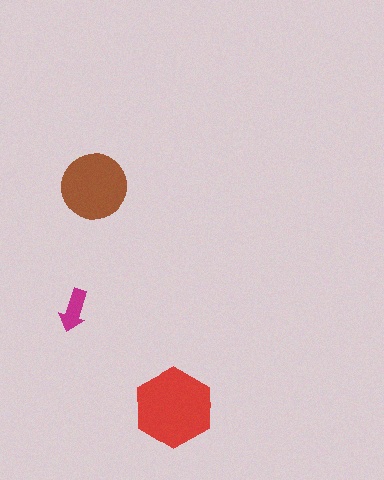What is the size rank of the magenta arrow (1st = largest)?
3rd.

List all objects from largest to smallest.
The red hexagon, the brown circle, the magenta arrow.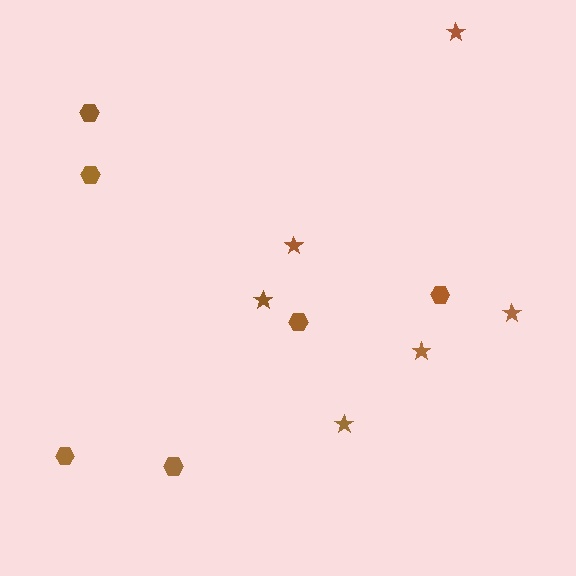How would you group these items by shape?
There are 2 groups: one group of stars (6) and one group of hexagons (6).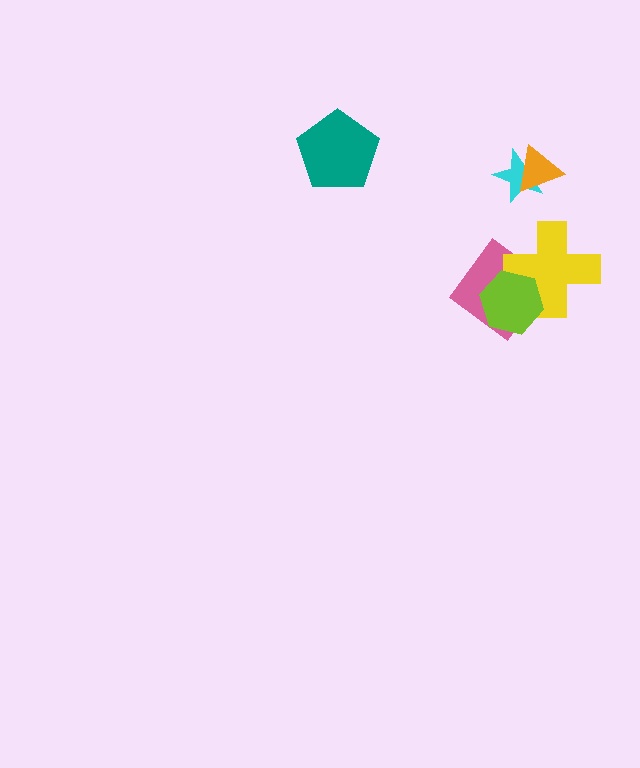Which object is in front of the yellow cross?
The lime hexagon is in front of the yellow cross.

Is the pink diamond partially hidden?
Yes, it is partially covered by another shape.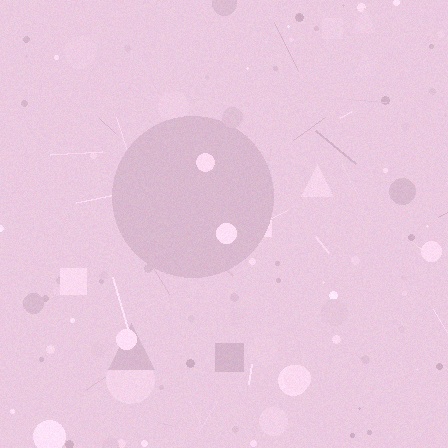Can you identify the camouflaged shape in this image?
The camouflaged shape is a circle.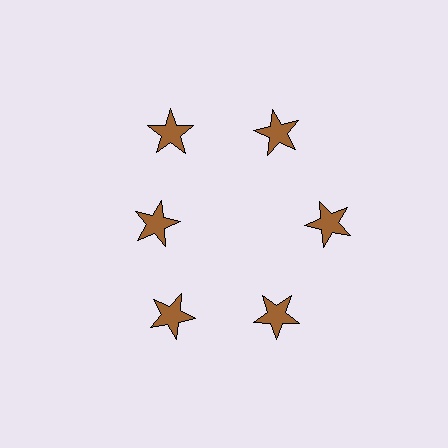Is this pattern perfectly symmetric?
No. The 6 brown stars are arranged in a ring, but one element near the 9 o'clock position is pulled inward toward the center, breaking the 6-fold rotational symmetry.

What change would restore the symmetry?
The symmetry would be restored by moving it outward, back onto the ring so that all 6 stars sit at equal angles and equal distance from the center.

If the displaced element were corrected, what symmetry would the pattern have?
It would have 6-fold rotational symmetry — the pattern would map onto itself every 60 degrees.